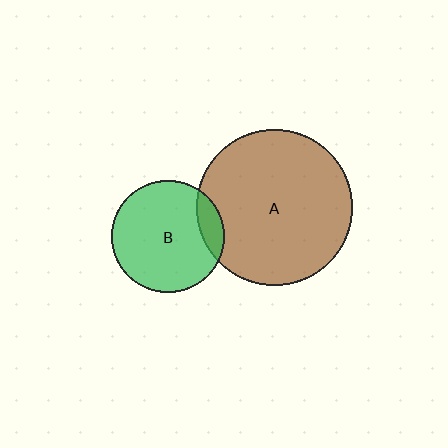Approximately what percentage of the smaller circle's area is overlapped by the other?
Approximately 10%.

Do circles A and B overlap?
Yes.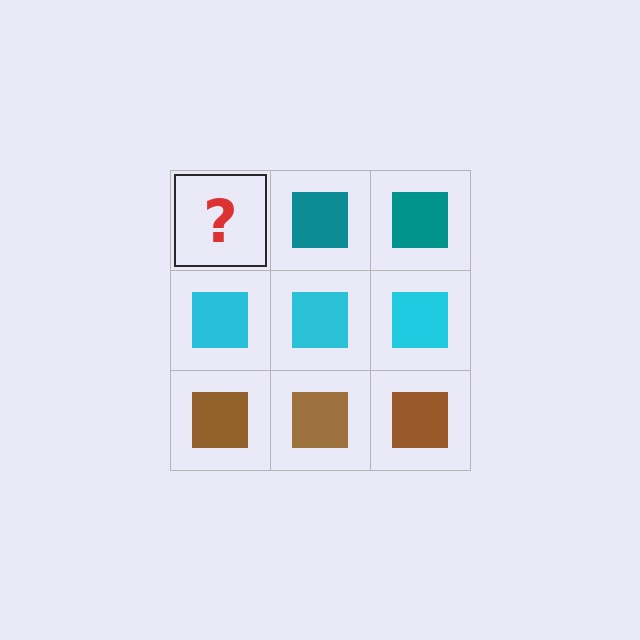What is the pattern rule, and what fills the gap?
The rule is that each row has a consistent color. The gap should be filled with a teal square.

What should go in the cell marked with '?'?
The missing cell should contain a teal square.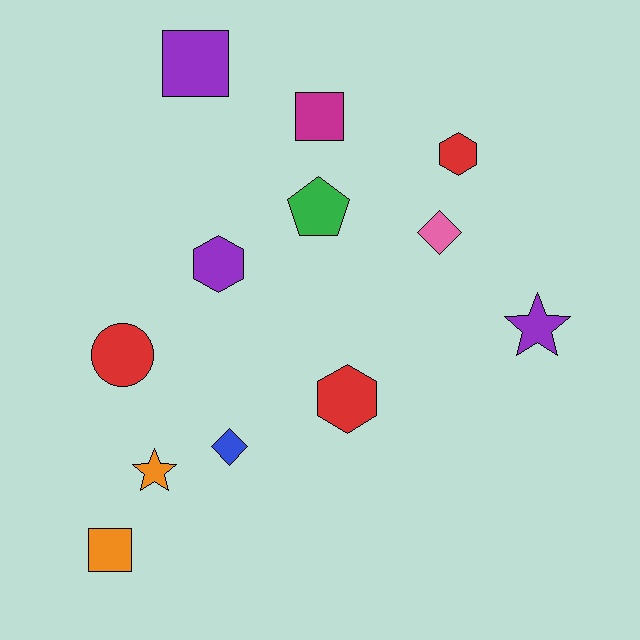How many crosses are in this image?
There are no crosses.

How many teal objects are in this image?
There are no teal objects.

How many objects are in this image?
There are 12 objects.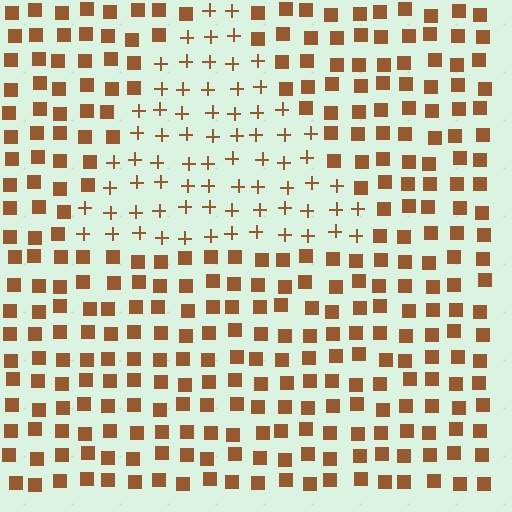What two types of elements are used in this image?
The image uses plus signs inside the triangle region and squares outside it.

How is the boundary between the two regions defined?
The boundary is defined by a change in element shape: plus signs inside vs. squares outside. All elements share the same color and spacing.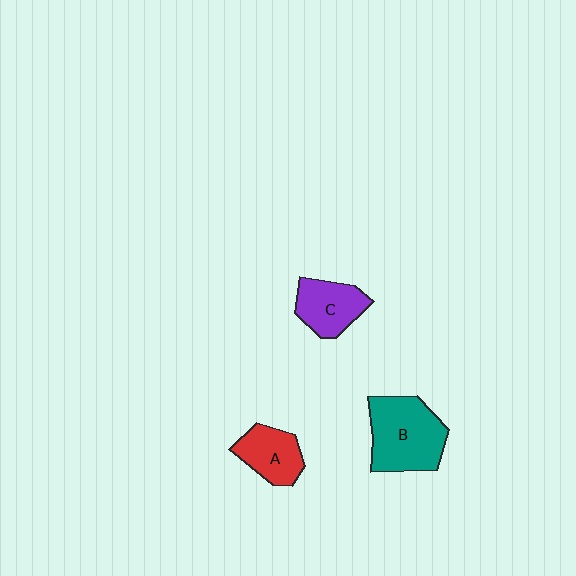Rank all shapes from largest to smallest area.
From largest to smallest: B (teal), C (purple), A (red).